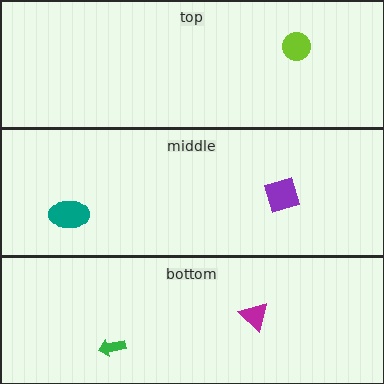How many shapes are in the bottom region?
2.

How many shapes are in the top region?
1.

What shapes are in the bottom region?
The green arrow, the magenta triangle.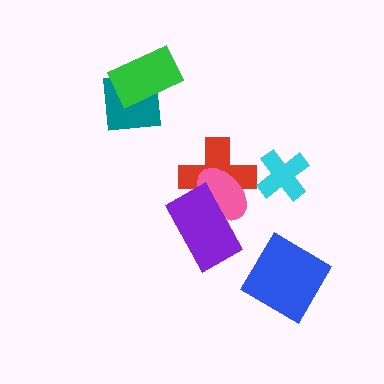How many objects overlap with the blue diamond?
0 objects overlap with the blue diamond.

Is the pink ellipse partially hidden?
Yes, it is partially covered by another shape.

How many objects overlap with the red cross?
2 objects overlap with the red cross.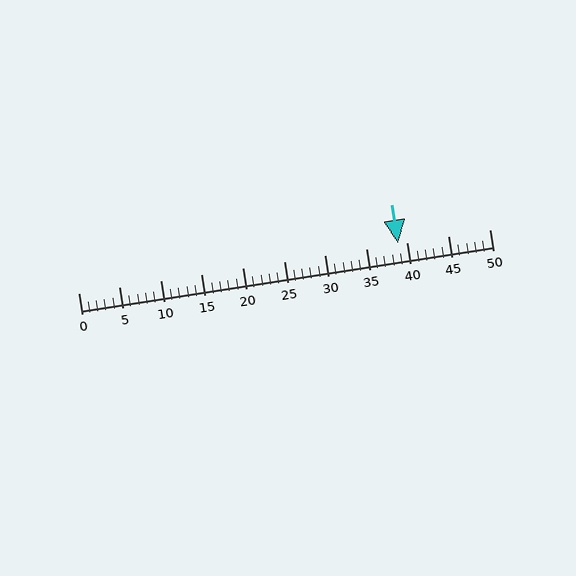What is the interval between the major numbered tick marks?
The major tick marks are spaced 5 units apart.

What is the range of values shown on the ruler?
The ruler shows values from 0 to 50.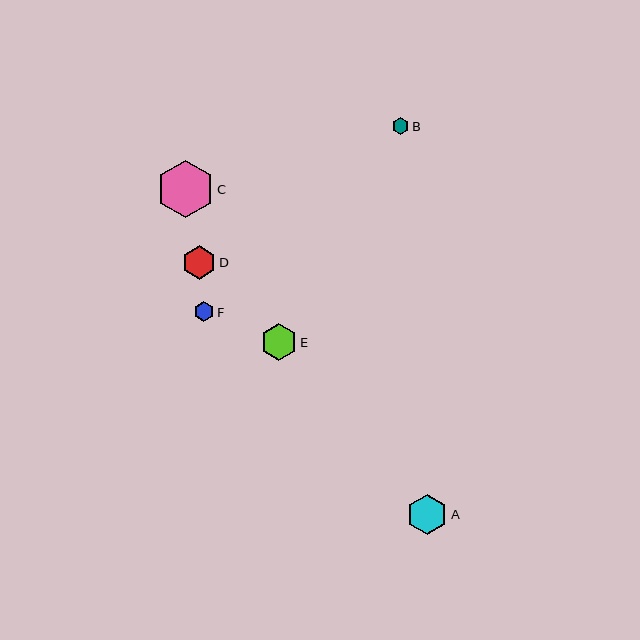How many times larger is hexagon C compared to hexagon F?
Hexagon C is approximately 2.9 times the size of hexagon F.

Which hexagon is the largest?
Hexagon C is the largest with a size of approximately 57 pixels.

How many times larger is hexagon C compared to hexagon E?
Hexagon C is approximately 1.6 times the size of hexagon E.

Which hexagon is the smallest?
Hexagon B is the smallest with a size of approximately 17 pixels.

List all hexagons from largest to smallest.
From largest to smallest: C, A, E, D, F, B.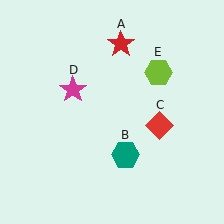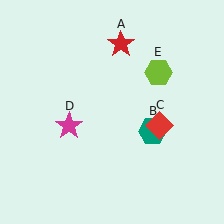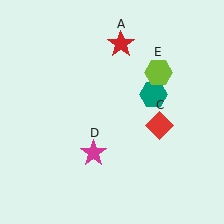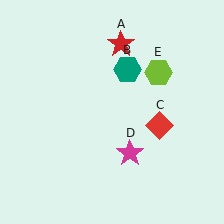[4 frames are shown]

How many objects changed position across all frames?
2 objects changed position: teal hexagon (object B), magenta star (object D).